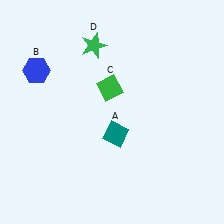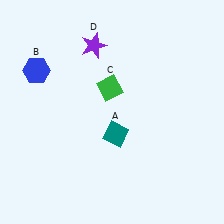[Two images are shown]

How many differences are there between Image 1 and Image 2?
There is 1 difference between the two images.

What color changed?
The star (D) changed from green in Image 1 to purple in Image 2.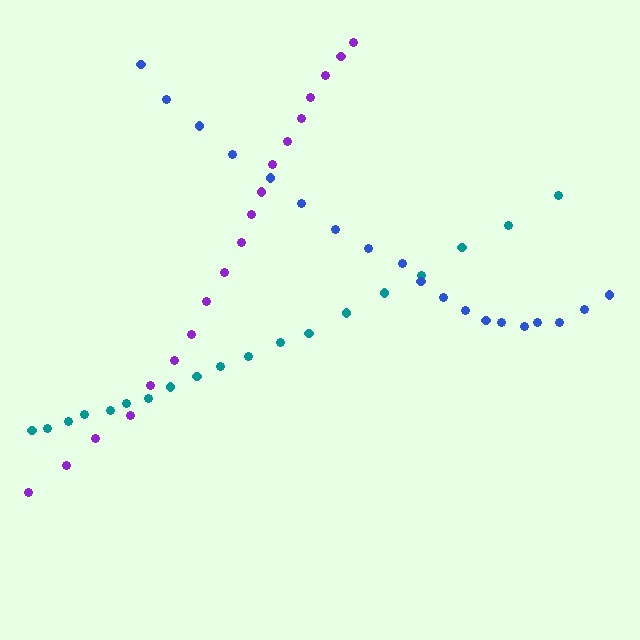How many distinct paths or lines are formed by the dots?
There are 3 distinct paths.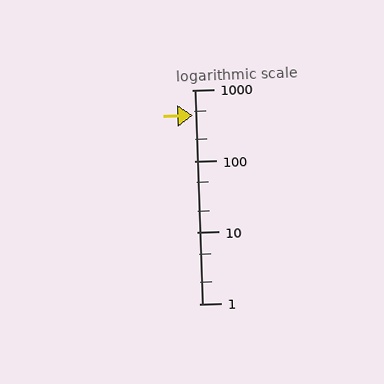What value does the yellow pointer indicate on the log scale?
The pointer indicates approximately 440.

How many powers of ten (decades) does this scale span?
The scale spans 3 decades, from 1 to 1000.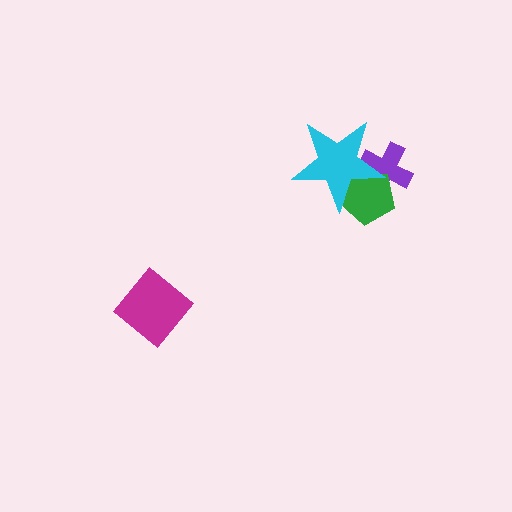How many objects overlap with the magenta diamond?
0 objects overlap with the magenta diamond.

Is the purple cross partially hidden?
Yes, it is partially covered by another shape.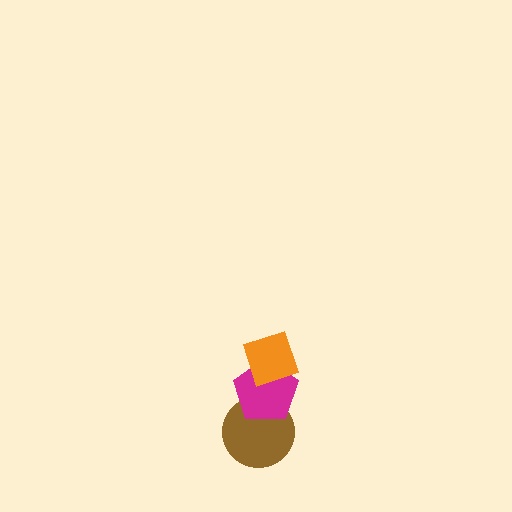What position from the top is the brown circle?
The brown circle is 3rd from the top.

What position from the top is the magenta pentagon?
The magenta pentagon is 2nd from the top.